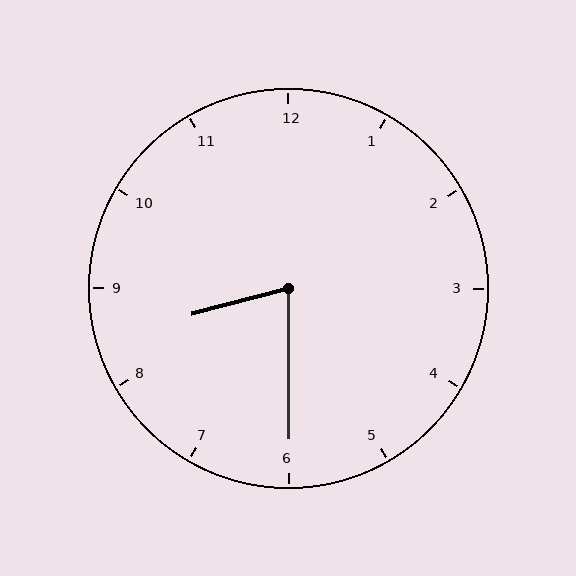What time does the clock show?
8:30.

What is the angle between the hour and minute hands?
Approximately 75 degrees.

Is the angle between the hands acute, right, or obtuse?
It is acute.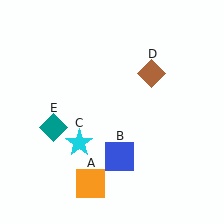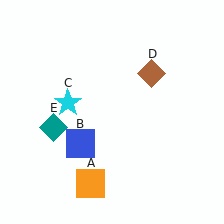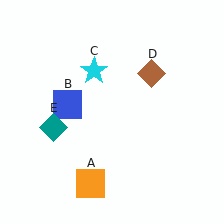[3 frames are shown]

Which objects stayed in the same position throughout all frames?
Orange square (object A) and brown diamond (object D) and teal diamond (object E) remained stationary.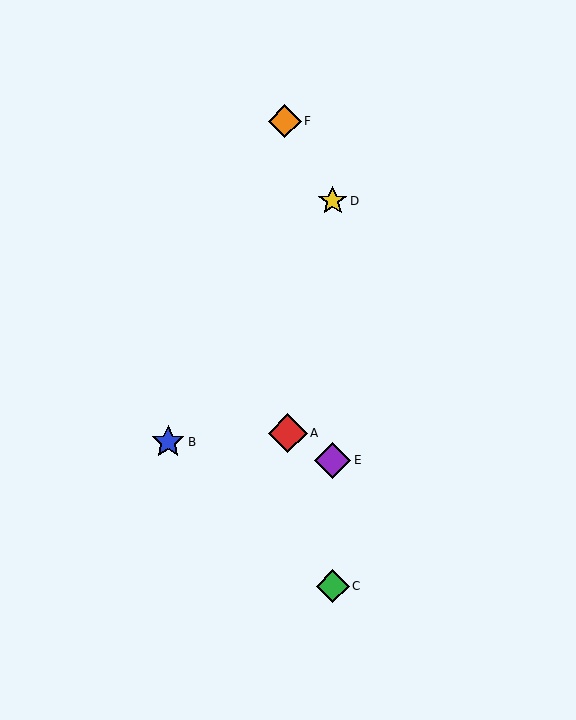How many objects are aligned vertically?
3 objects (C, D, E) are aligned vertically.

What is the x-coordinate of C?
Object C is at x≈333.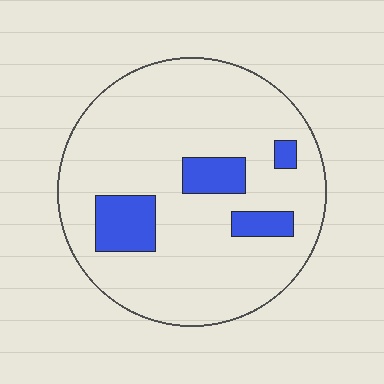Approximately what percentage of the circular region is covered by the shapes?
Approximately 15%.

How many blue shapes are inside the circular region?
4.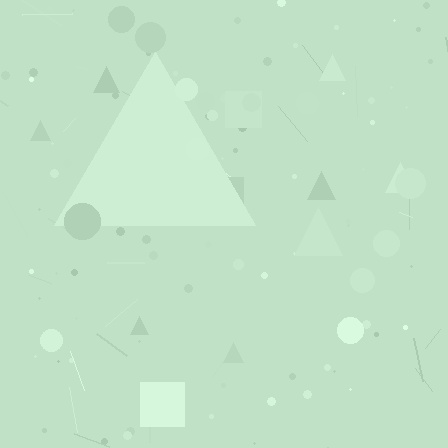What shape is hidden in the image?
A triangle is hidden in the image.